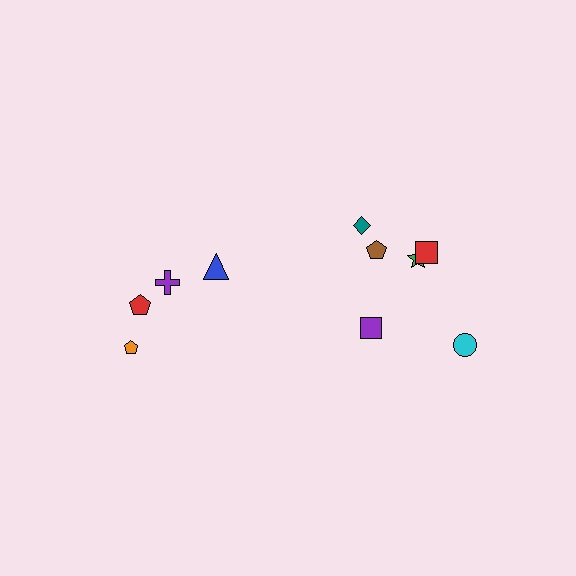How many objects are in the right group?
There are 6 objects.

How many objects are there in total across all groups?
There are 10 objects.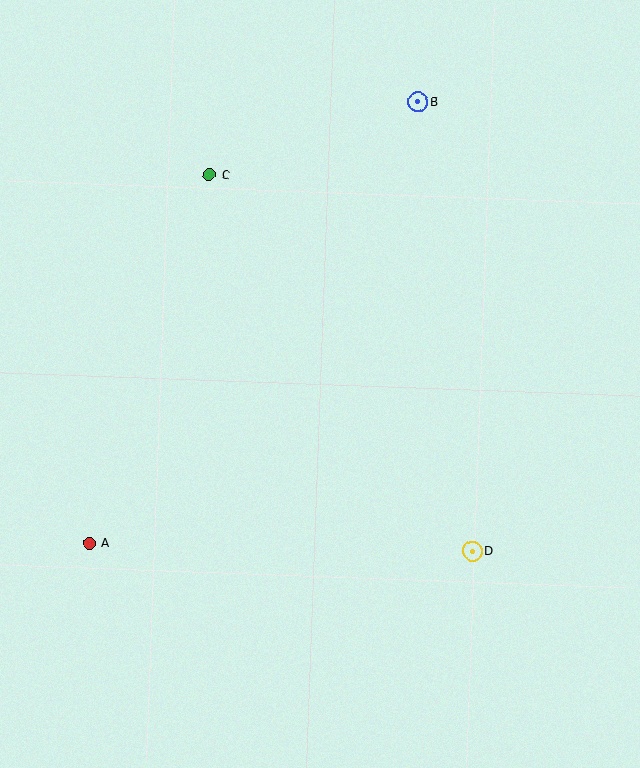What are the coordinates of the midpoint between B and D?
The midpoint between B and D is at (445, 326).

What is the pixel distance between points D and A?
The distance between D and A is 383 pixels.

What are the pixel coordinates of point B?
Point B is at (418, 102).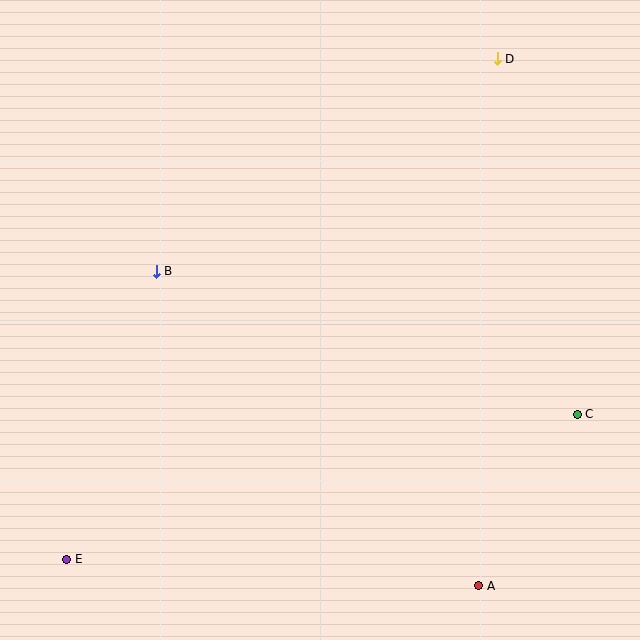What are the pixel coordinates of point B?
Point B is at (156, 271).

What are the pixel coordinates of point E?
Point E is at (67, 559).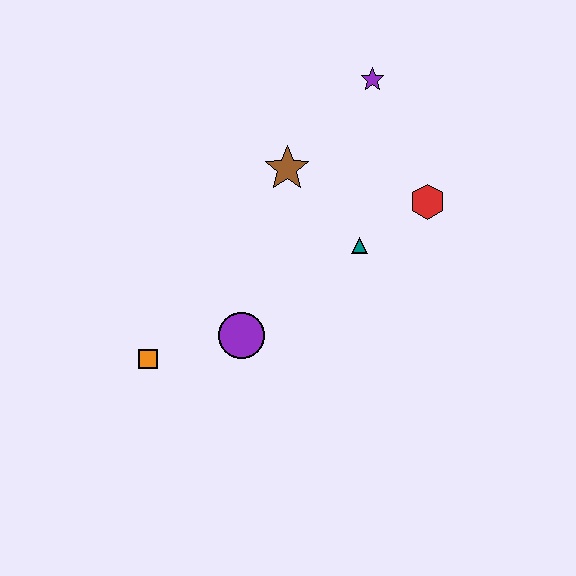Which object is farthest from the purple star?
The orange square is farthest from the purple star.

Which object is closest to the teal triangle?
The red hexagon is closest to the teal triangle.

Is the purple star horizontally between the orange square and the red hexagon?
Yes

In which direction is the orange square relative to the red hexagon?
The orange square is to the left of the red hexagon.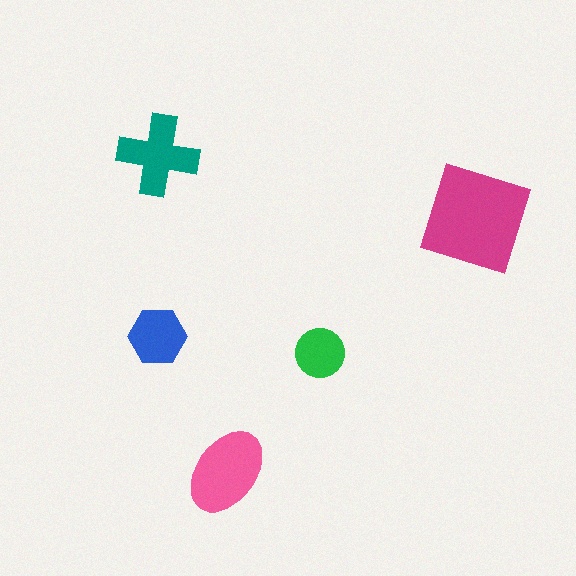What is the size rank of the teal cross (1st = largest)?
3rd.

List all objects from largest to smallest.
The magenta diamond, the pink ellipse, the teal cross, the blue hexagon, the green circle.